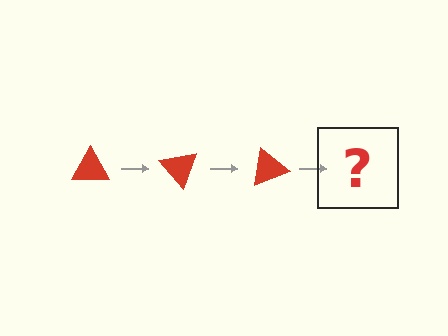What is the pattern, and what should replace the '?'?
The pattern is that the triangle rotates 50 degrees each step. The '?' should be a red triangle rotated 150 degrees.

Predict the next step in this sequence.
The next step is a red triangle rotated 150 degrees.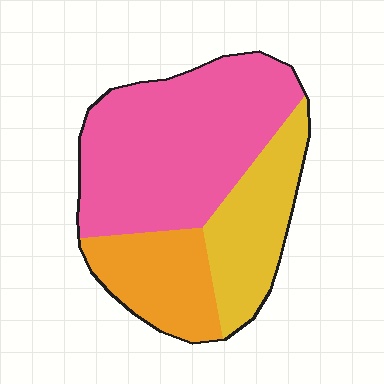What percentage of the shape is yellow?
Yellow takes up about one quarter (1/4) of the shape.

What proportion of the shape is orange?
Orange covers 21% of the shape.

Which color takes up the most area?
Pink, at roughly 55%.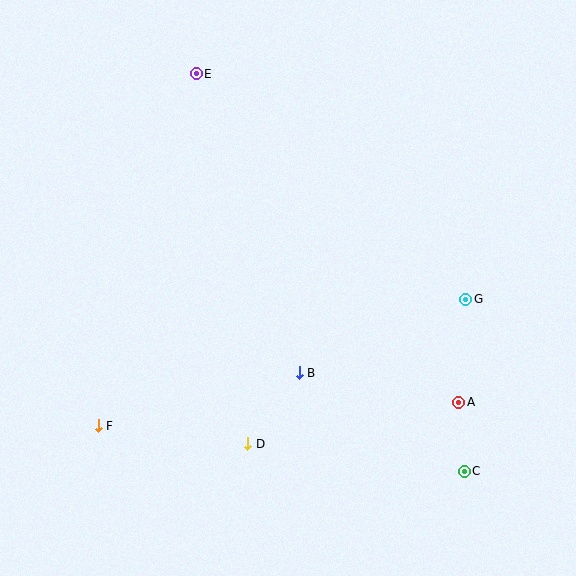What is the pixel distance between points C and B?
The distance between C and B is 192 pixels.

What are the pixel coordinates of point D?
Point D is at (248, 444).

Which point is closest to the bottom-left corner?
Point F is closest to the bottom-left corner.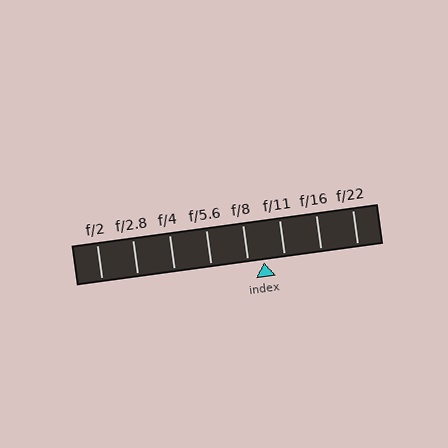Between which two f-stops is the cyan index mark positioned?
The index mark is between f/8 and f/11.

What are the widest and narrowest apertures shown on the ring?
The widest aperture shown is f/2 and the narrowest is f/22.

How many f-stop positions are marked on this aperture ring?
There are 8 f-stop positions marked.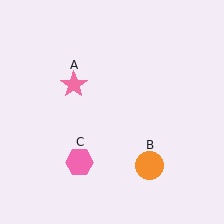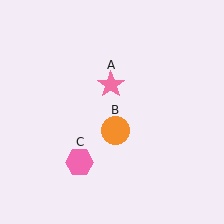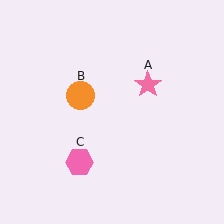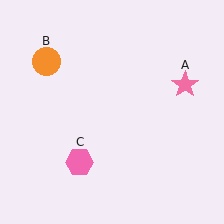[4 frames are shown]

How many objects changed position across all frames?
2 objects changed position: pink star (object A), orange circle (object B).